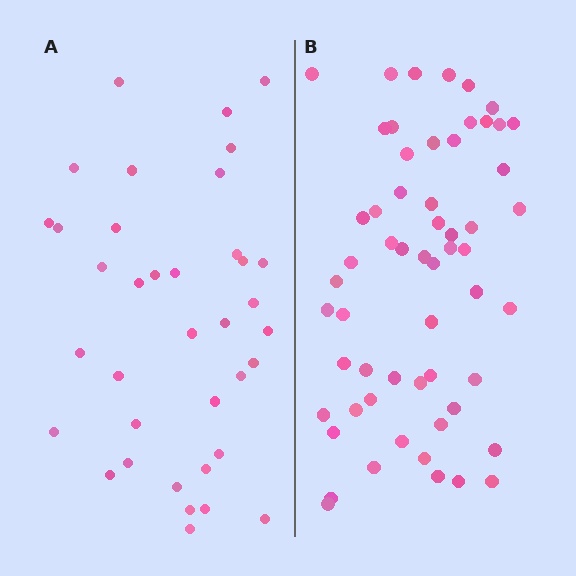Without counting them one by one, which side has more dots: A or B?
Region B (the right region) has more dots.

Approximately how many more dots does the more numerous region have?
Region B has approximately 20 more dots than region A.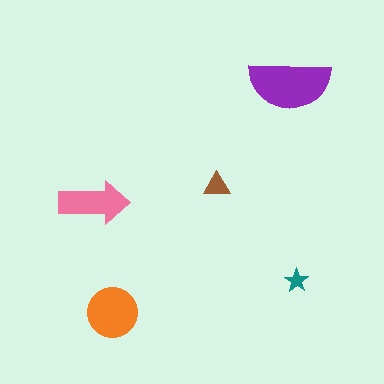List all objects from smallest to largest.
The teal star, the brown triangle, the pink arrow, the orange circle, the purple semicircle.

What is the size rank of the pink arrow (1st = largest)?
3rd.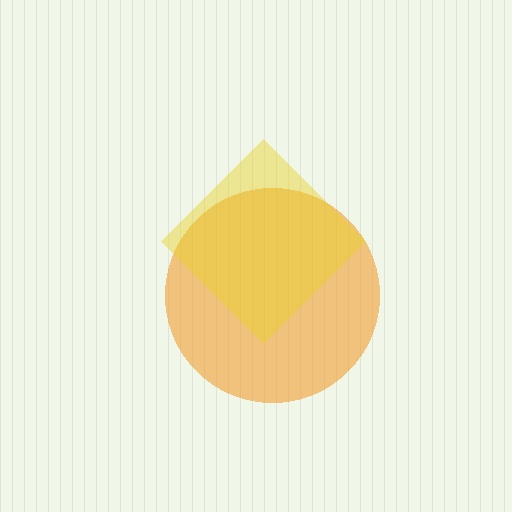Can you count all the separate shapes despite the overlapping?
Yes, there are 2 separate shapes.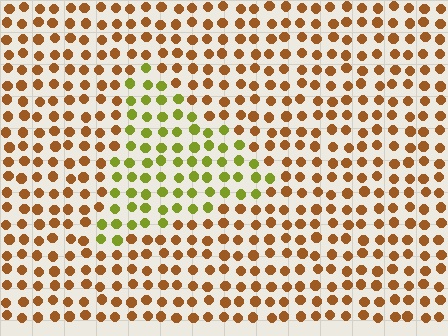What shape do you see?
I see a triangle.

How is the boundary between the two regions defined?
The boundary is defined purely by a slight shift in hue (about 49 degrees). Spacing, size, and orientation are identical on both sides.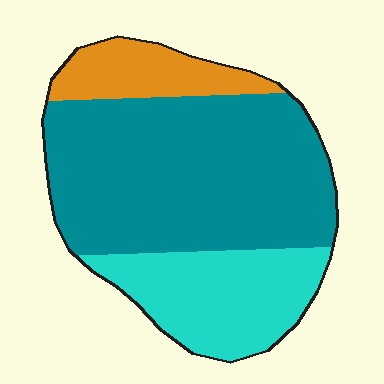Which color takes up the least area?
Orange, at roughly 15%.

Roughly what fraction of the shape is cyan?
Cyan takes up about one quarter (1/4) of the shape.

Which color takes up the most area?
Teal, at roughly 60%.